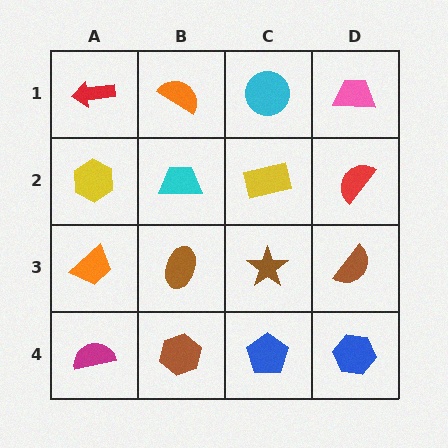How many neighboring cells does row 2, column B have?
4.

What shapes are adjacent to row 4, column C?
A brown star (row 3, column C), a brown hexagon (row 4, column B), a blue hexagon (row 4, column D).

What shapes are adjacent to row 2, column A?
A red arrow (row 1, column A), an orange trapezoid (row 3, column A), a cyan trapezoid (row 2, column B).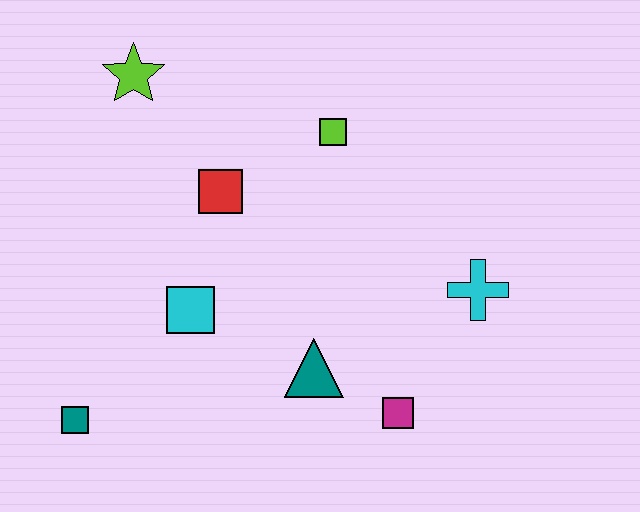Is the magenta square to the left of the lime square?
No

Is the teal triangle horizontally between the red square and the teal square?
No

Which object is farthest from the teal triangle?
The lime star is farthest from the teal triangle.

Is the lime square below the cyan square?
No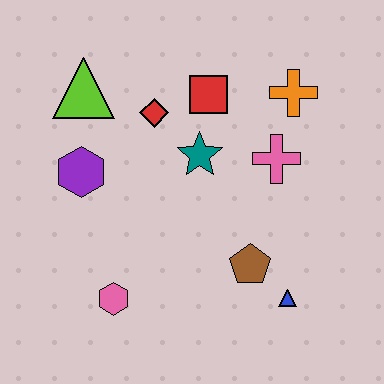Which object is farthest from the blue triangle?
The lime triangle is farthest from the blue triangle.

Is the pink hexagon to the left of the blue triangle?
Yes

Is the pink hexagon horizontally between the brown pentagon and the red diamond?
No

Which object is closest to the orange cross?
The pink cross is closest to the orange cross.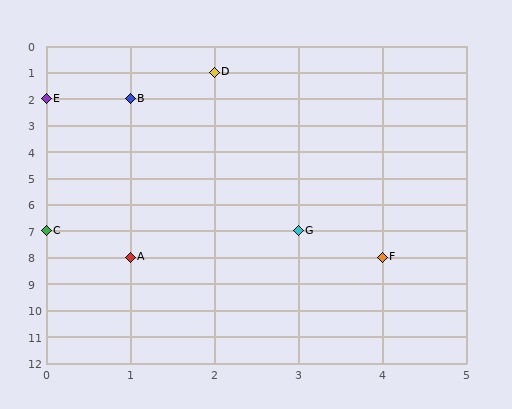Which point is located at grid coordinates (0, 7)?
Point C is at (0, 7).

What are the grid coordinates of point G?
Point G is at grid coordinates (3, 7).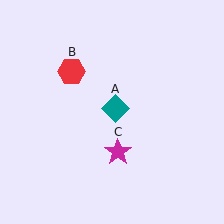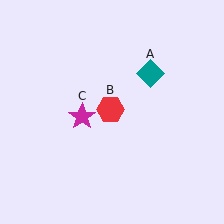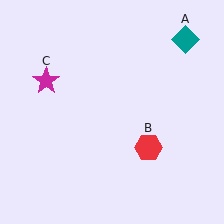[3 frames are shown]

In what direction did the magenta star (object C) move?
The magenta star (object C) moved up and to the left.